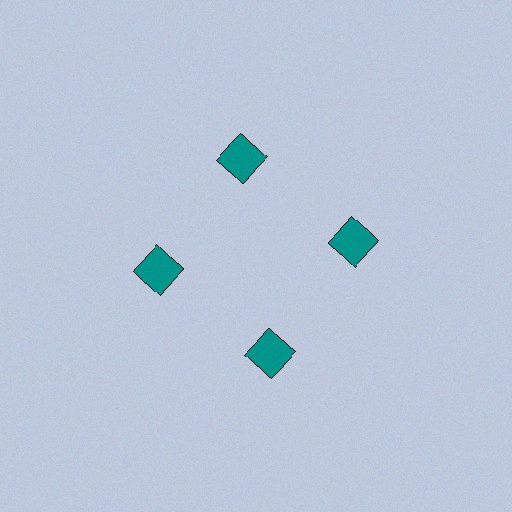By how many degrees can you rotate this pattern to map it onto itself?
The pattern maps onto itself every 90 degrees of rotation.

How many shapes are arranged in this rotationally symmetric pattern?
There are 4 shapes, arranged in 4 groups of 1.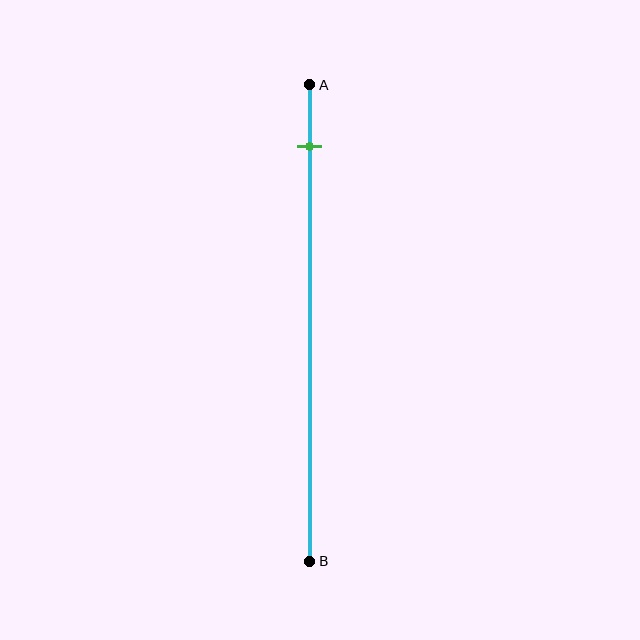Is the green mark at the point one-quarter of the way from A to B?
No, the mark is at about 15% from A, not at the 25% one-quarter point.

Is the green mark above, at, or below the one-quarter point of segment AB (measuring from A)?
The green mark is above the one-quarter point of segment AB.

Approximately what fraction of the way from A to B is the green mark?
The green mark is approximately 15% of the way from A to B.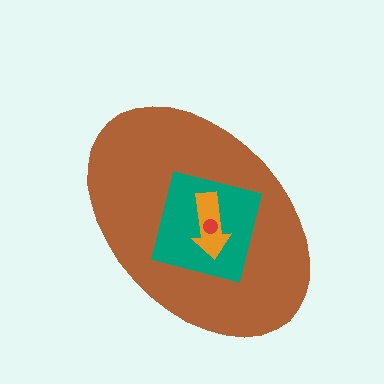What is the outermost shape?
The brown ellipse.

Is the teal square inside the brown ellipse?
Yes.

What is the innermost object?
The red circle.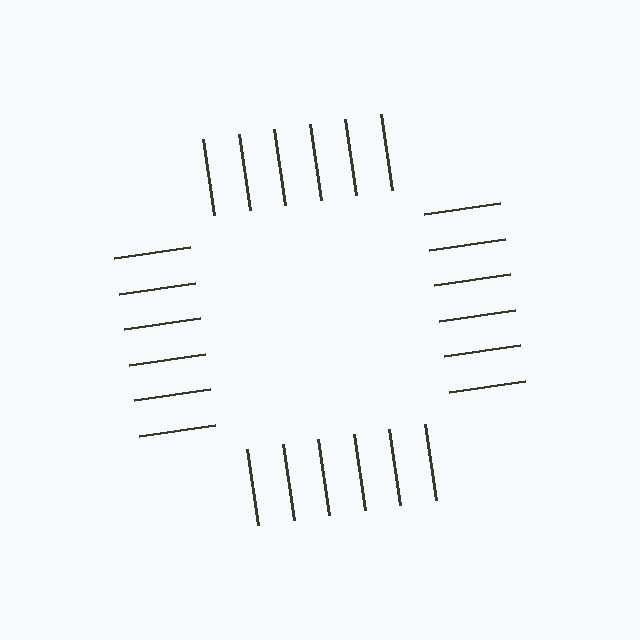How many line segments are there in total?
24 — 6 along each of the 4 edges.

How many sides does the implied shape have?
4 sides — the line-ends trace a square.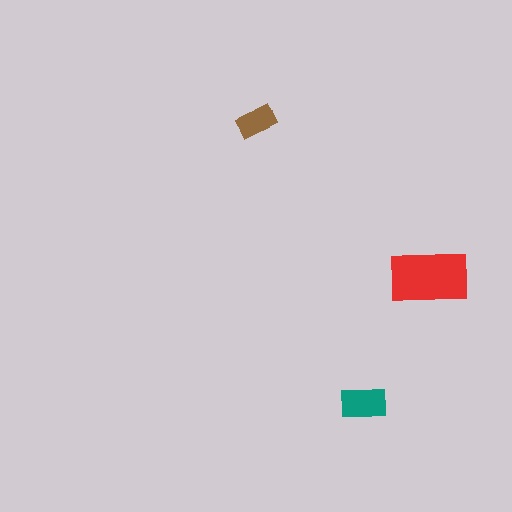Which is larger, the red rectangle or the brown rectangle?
The red one.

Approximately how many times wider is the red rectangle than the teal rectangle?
About 1.5 times wider.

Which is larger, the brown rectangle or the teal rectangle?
The teal one.